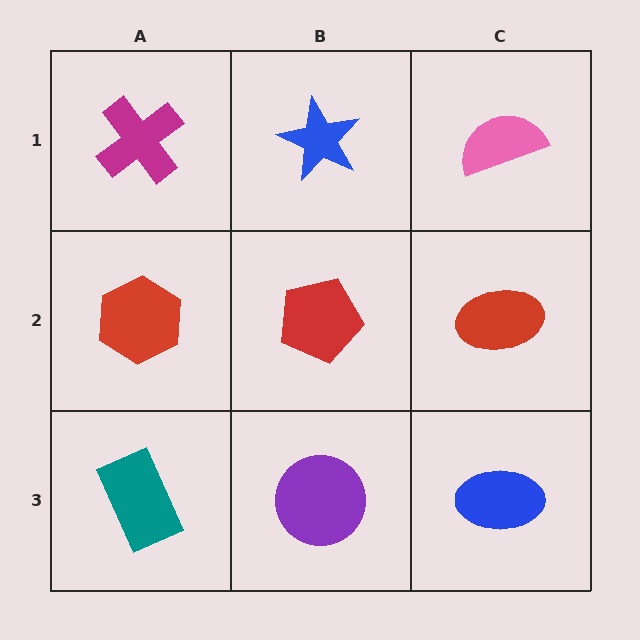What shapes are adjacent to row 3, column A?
A red hexagon (row 2, column A), a purple circle (row 3, column B).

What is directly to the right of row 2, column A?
A red pentagon.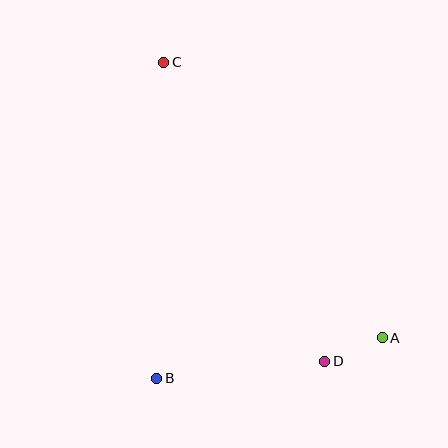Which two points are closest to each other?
Points A and D are closest to each other.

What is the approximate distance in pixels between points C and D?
The distance between C and D is approximately 339 pixels.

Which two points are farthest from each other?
Points A and C are farthest from each other.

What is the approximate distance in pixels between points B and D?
The distance between B and D is approximately 169 pixels.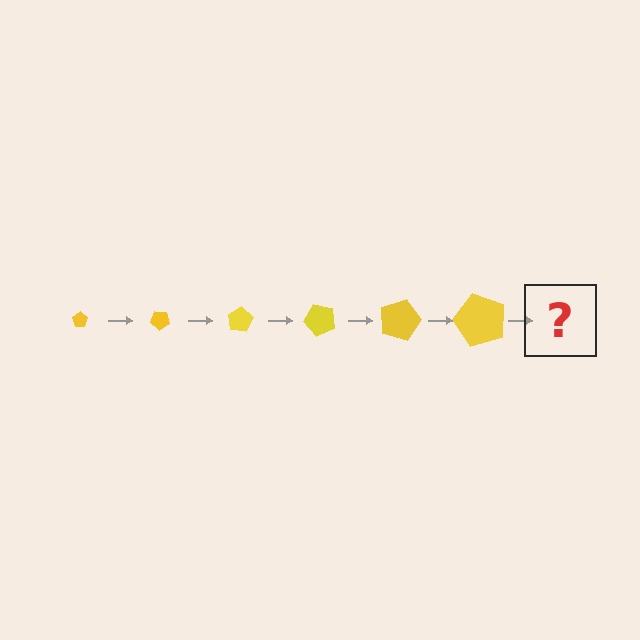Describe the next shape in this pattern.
It should be a pentagon, larger than the previous one and rotated 240 degrees from the start.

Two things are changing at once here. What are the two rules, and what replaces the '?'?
The two rules are that the pentagon grows larger each step and it rotates 40 degrees each step. The '?' should be a pentagon, larger than the previous one and rotated 240 degrees from the start.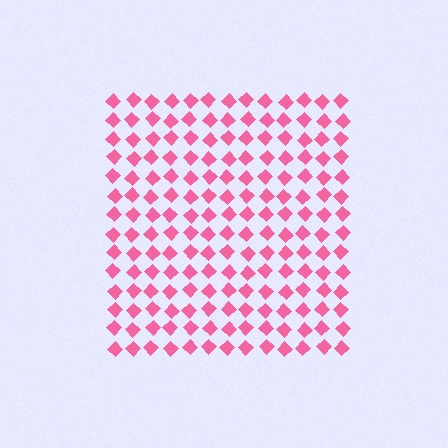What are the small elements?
The small elements are diamonds.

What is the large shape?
The large shape is a square.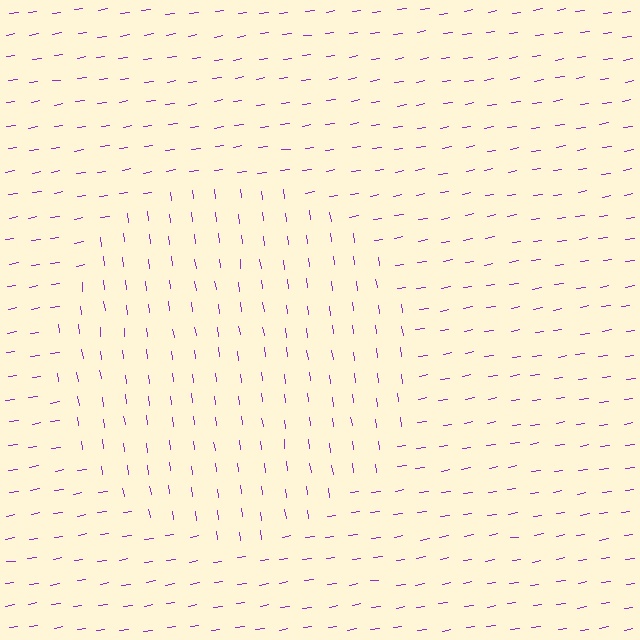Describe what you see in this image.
The image is filled with small purple line segments. A circle region in the image has lines oriented differently from the surrounding lines, creating a visible texture boundary.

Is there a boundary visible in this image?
Yes, there is a texture boundary formed by a change in line orientation.